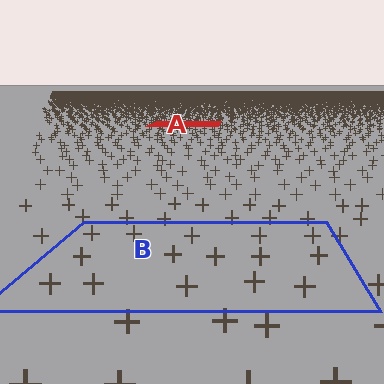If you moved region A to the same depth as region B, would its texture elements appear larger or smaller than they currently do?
They would appear larger. At a closer depth, the same texture elements are projected at a bigger on-screen size.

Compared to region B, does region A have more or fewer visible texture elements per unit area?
Region A has more texture elements per unit area — they are packed more densely because it is farther away.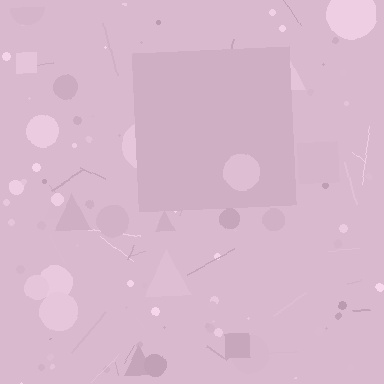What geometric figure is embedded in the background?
A square is embedded in the background.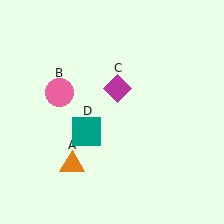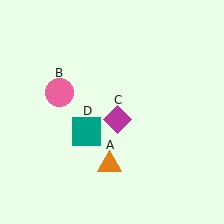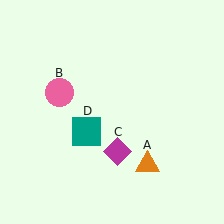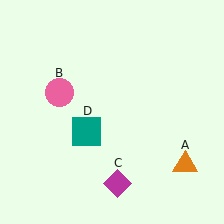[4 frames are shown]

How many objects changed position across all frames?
2 objects changed position: orange triangle (object A), magenta diamond (object C).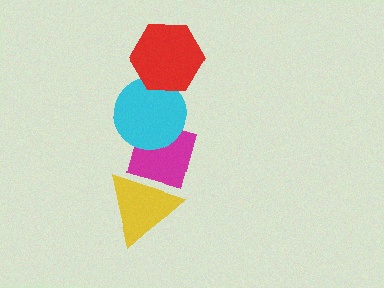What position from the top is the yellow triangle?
The yellow triangle is 4th from the top.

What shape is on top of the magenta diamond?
The cyan circle is on top of the magenta diamond.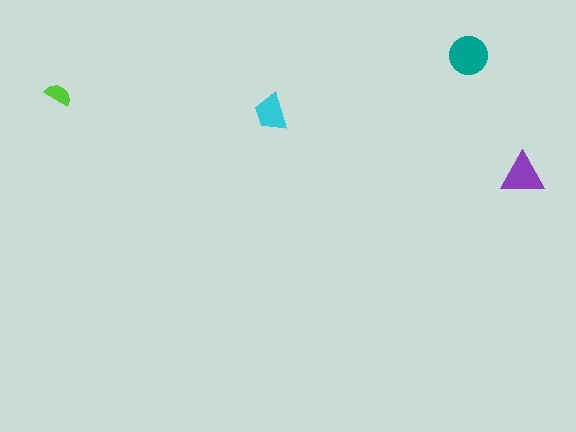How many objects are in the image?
There are 4 objects in the image.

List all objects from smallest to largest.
The lime semicircle, the cyan trapezoid, the purple triangle, the teal circle.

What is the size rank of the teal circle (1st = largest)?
1st.